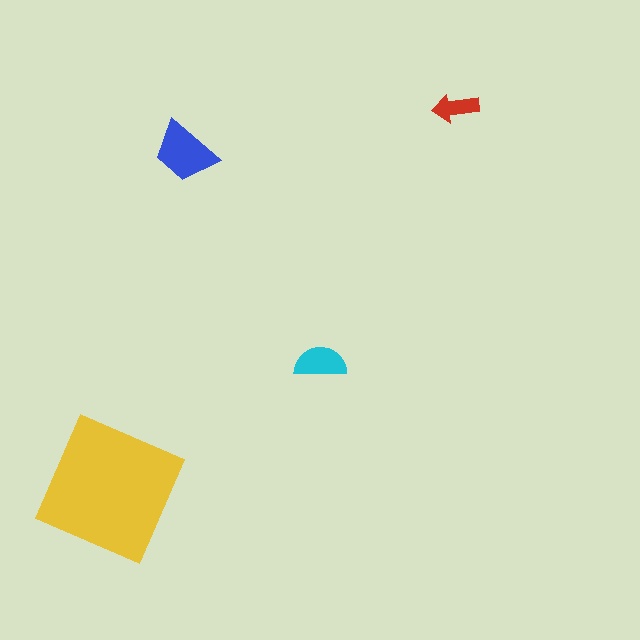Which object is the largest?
The yellow square.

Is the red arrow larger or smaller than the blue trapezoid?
Smaller.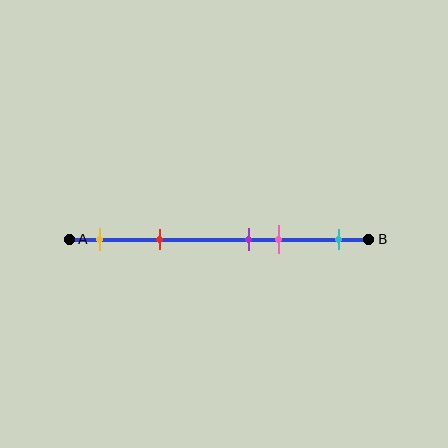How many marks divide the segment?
There are 5 marks dividing the segment.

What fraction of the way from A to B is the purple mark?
The purple mark is approximately 60% (0.6) of the way from A to B.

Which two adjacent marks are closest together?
The purple and pink marks are the closest adjacent pair.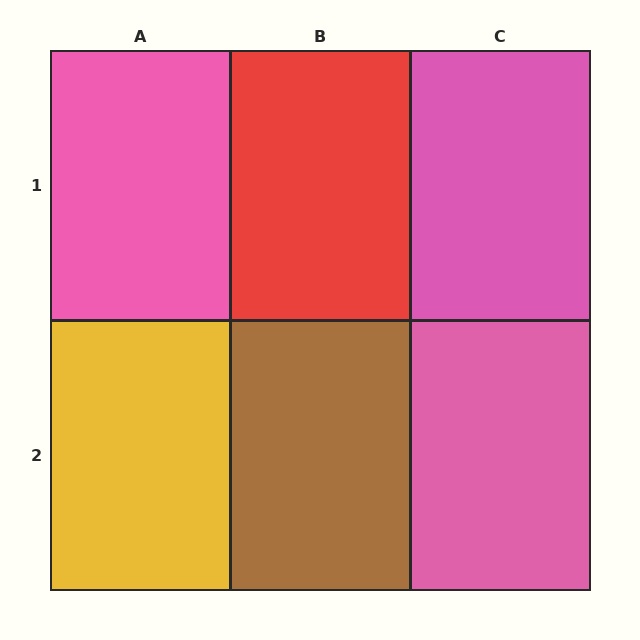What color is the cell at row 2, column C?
Pink.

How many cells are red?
1 cell is red.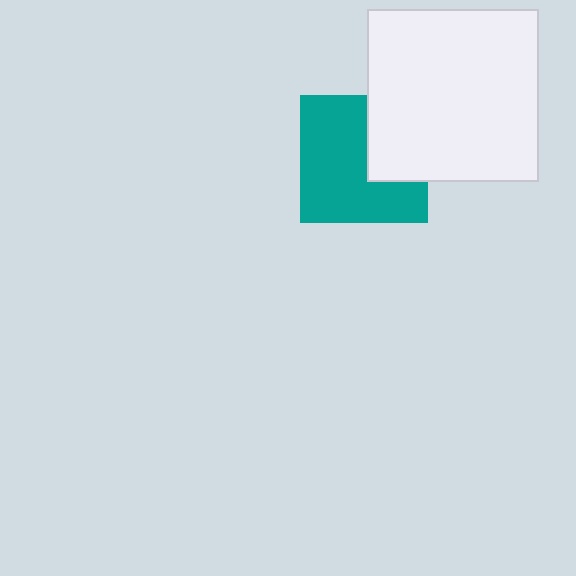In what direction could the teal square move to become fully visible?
The teal square could move left. That would shift it out from behind the white square entirely.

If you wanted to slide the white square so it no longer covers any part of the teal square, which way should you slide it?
Slide it right — that is the most direct way to separate the two shapes.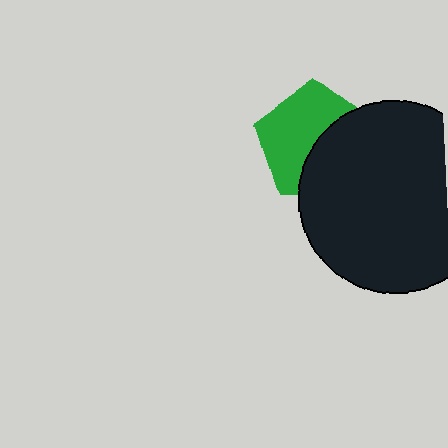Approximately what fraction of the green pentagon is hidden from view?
Roughly 44% of the green pentagon is hidden behind the black circle.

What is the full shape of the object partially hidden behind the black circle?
The partially hidden object is a green pentagon.